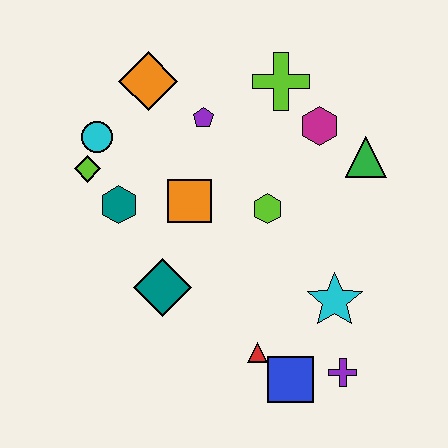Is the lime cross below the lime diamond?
No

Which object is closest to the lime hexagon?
The orange square is closest to the lime hexagon.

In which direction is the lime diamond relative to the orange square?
The lime diamond is to the left of the orange square.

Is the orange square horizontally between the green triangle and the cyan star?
No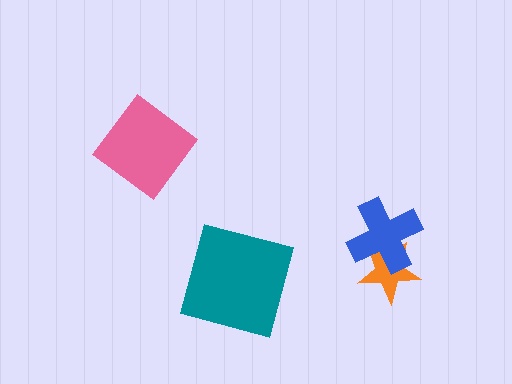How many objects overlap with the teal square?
0 objects overlap with the teal square.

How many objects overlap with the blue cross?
1 object overlaps with the blue cross.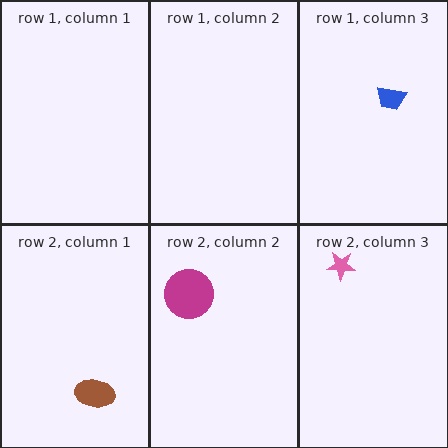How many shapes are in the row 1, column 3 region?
1.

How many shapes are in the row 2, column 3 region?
1.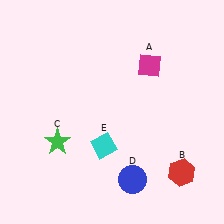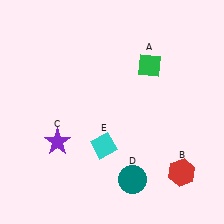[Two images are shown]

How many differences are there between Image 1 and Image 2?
There are 3 differences between the two images.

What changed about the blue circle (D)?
In Image 1, D is blue. In Image 2, it changed to teal.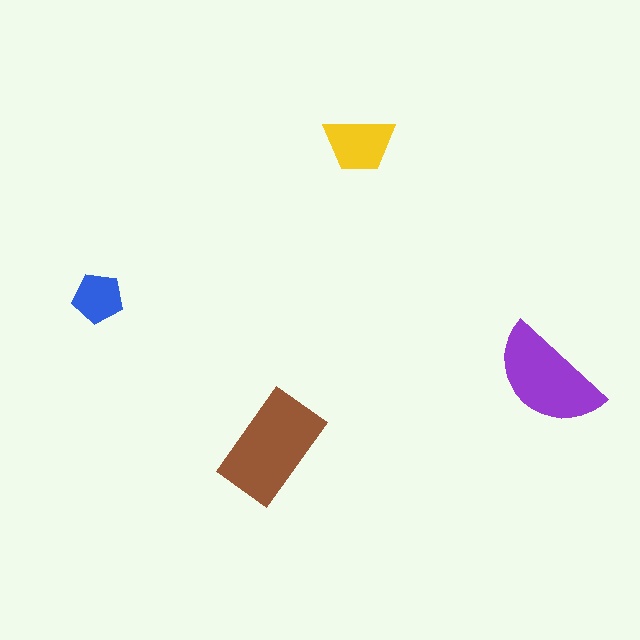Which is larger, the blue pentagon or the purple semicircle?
The purple semicircle.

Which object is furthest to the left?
The blue pentagon is leftmost.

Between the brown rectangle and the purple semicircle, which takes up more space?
The brown rectangle.